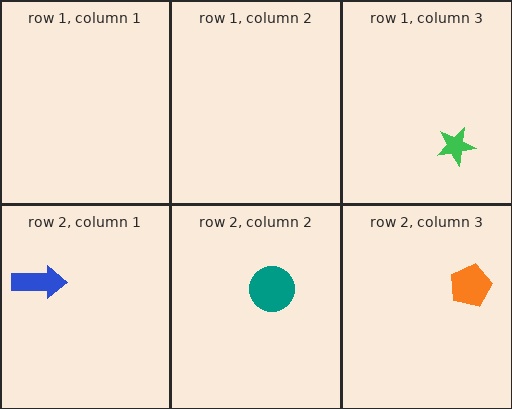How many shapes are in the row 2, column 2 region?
1.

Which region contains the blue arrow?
The row 2, column 1 region.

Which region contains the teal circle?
The row 2, column 2 region.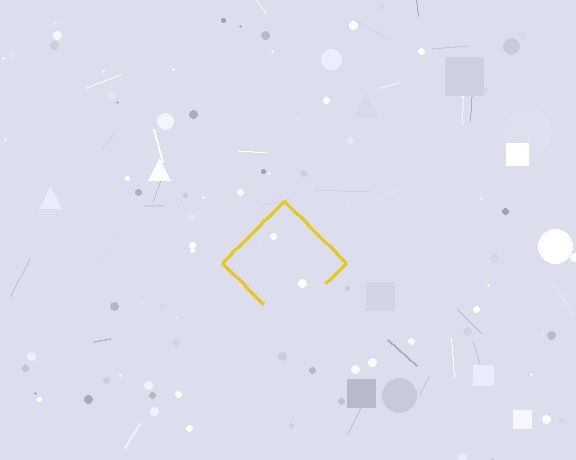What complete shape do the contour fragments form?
The contour fragments form a diamond.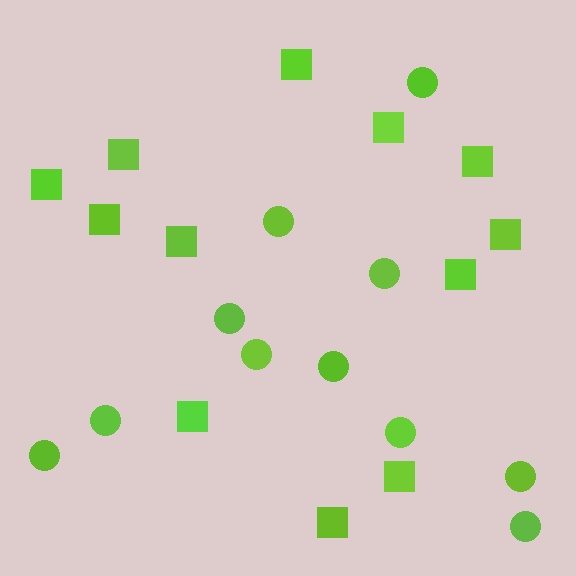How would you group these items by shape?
There are 2 groups: one group of circles (11) and one group of squares (12).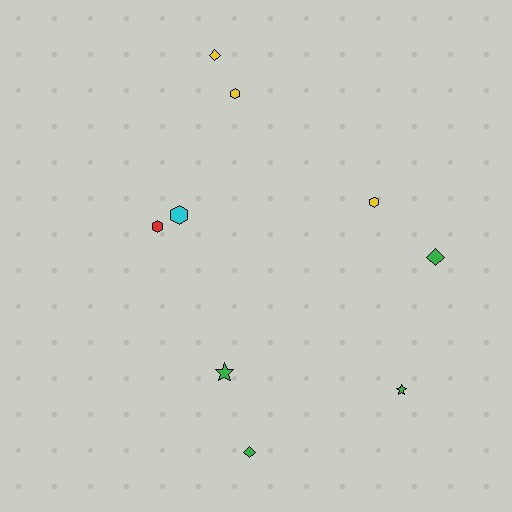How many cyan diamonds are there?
There are no cyan diamonds.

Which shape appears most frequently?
Hexagon, with 4 objects.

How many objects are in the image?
There are 9 objects.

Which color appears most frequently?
Green, with 4 objects.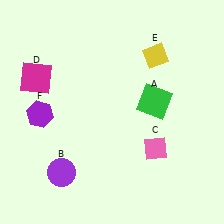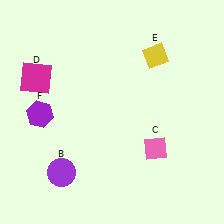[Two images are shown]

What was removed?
The green square (A) was removed in Image 2.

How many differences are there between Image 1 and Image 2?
There is 1 difference between the two images.